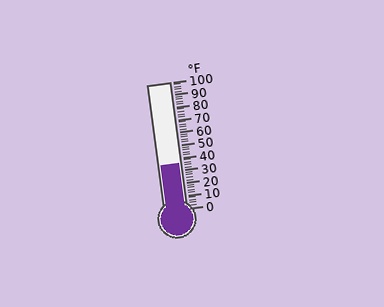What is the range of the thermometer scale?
The thermometer scale ranges from 0°F to 100°F.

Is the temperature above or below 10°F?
The temperature is above 10°F.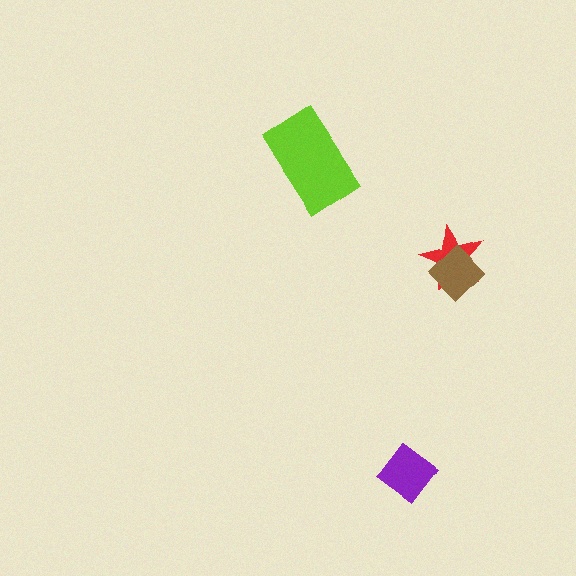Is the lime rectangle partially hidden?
No, no other shape covers it.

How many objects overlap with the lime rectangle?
0 objects overlap with the lime rectangle.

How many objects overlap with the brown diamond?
1 object overlaps with the brown diamond.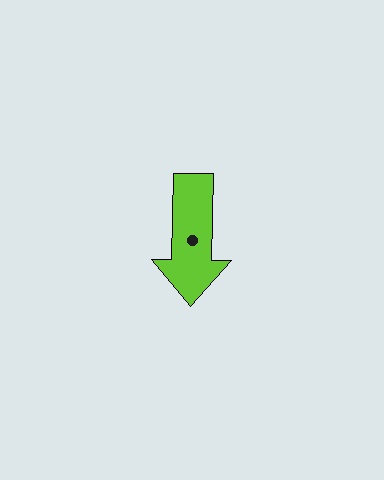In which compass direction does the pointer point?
South.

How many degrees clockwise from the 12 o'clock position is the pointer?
Approximately 181 degrees.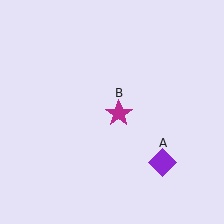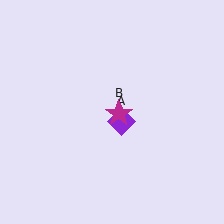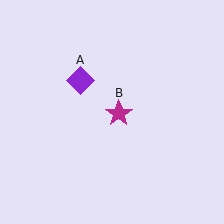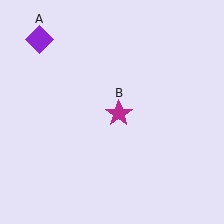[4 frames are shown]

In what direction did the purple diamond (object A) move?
The purple diamond (object A) moved up and to the left.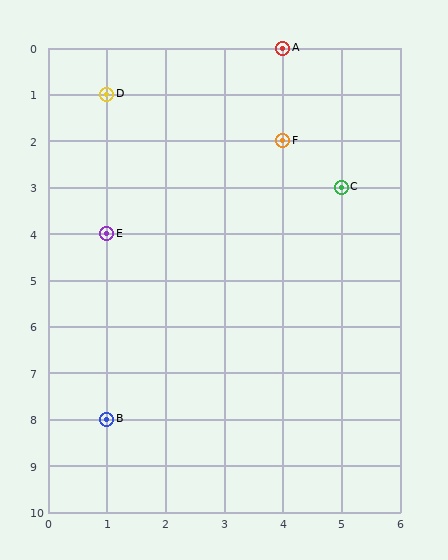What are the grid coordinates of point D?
Point D is at grid coordinates (1, 1).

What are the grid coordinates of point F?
Point F is at grid coordinates (4, 2).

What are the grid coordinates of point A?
Point A is at grid coordinates (4, 0).